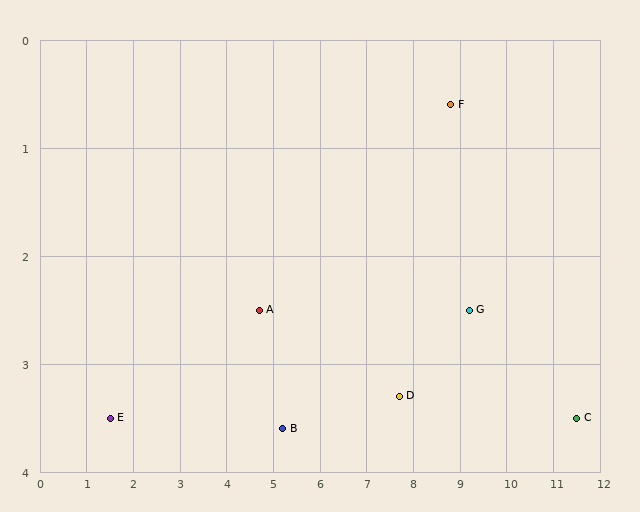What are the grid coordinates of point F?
Point F is at approximately (8.8, 0.6).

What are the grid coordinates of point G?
Point G is at approximately (9.2, 2.5).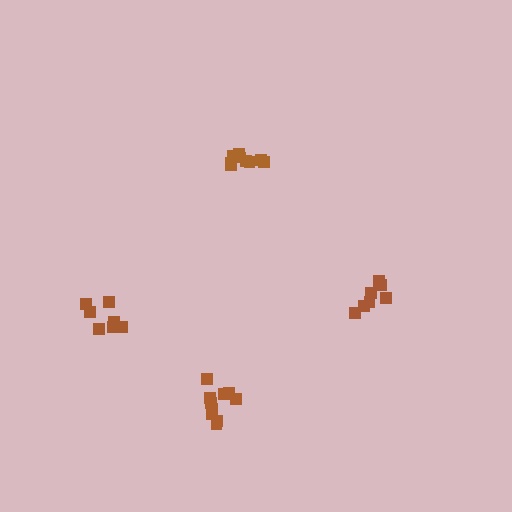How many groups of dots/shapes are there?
There are 4 groups.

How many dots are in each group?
Group 1: 7 dots, Group 2: 10 dots, Group 3: 8 dots, Group 4: 9 dots (34 total).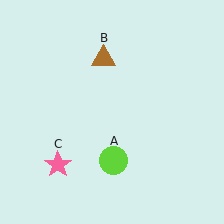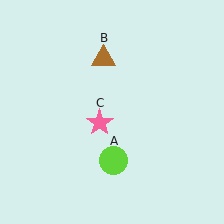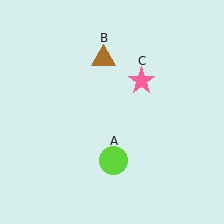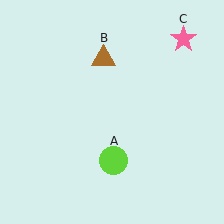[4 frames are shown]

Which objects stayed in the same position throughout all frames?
Lime circle (object A) and brown triangle (object B) remained stationary.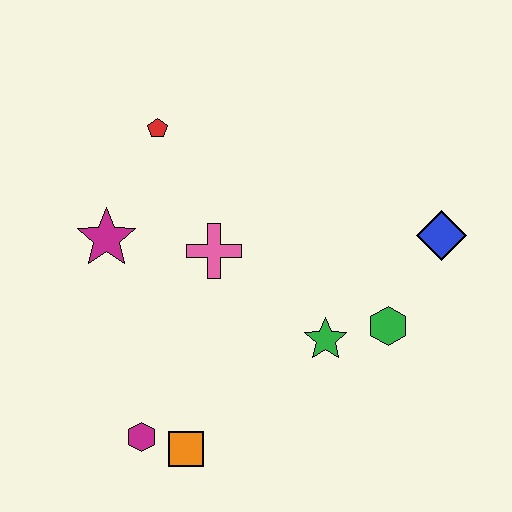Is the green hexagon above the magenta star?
No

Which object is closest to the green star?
The green hexagon is closest to the green star.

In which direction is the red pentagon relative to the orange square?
The red pentagon is above the orange square.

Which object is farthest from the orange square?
The blue diamond is farthest from the orange square.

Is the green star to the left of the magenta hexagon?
No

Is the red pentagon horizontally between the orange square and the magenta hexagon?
Yes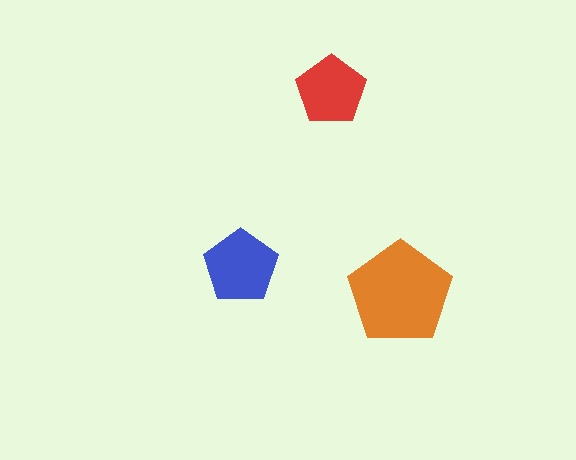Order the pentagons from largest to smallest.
the orange one, the blue one, the red one.